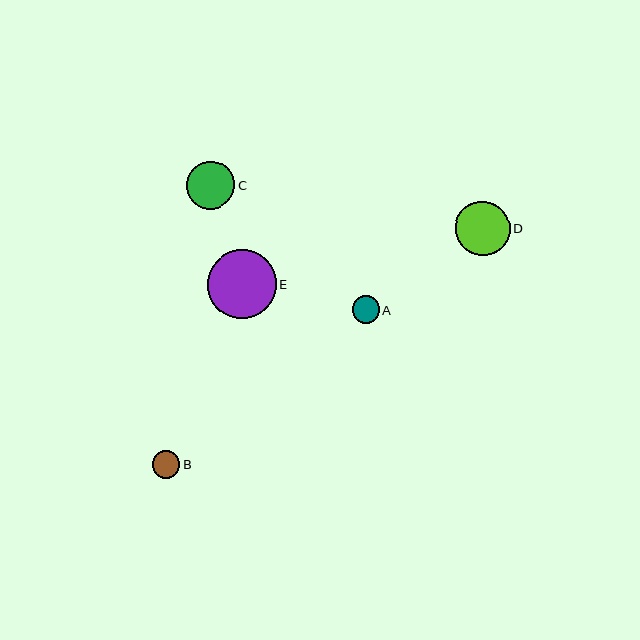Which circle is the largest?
Circle E is the largest with a size of approximately 69 pixels.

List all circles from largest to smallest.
From largest to smallest: E, D, C, A, B.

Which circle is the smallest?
Circle B is the smallest with a size of approximately 27 pixels.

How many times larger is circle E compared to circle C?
Circle E is approximately 1.4 times the size of circle C.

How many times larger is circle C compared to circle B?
Circle C is approximately 1.8 times the size of circle B.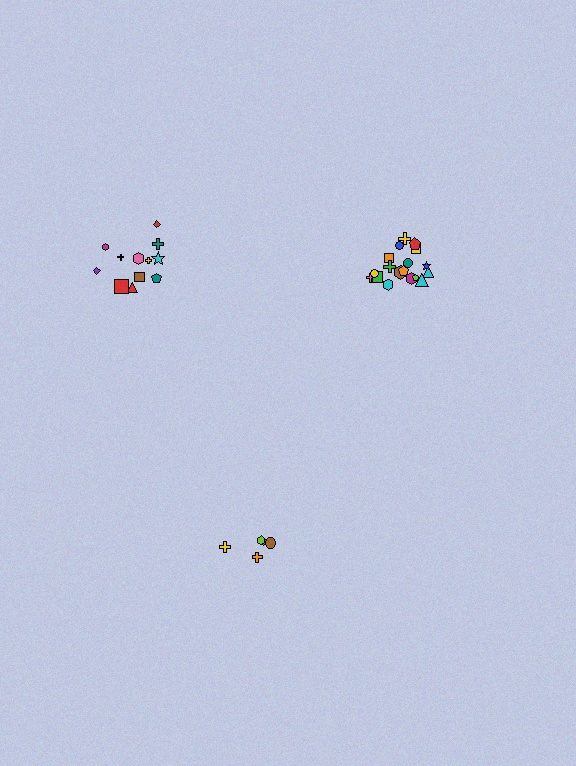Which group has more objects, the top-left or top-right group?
The top-right group.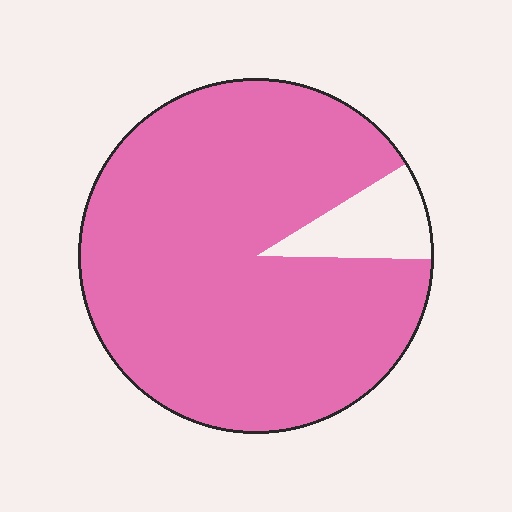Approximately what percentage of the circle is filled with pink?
Approximately 90%.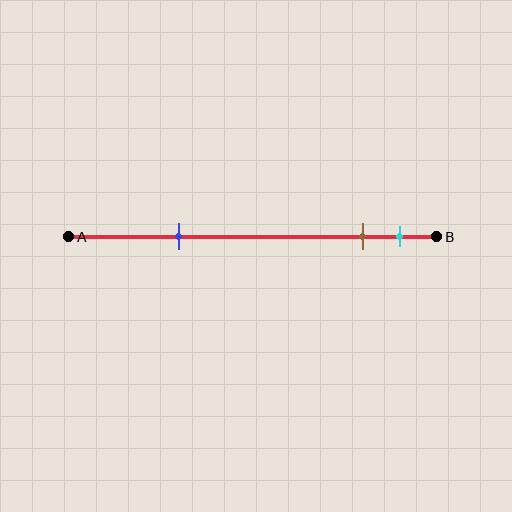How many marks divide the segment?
There are 3 marks dividing the segment.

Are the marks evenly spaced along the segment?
No, the marks are not evenly spaced.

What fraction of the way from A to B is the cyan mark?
The cyan mark is approximately 90% (0.9) of the way from A to B.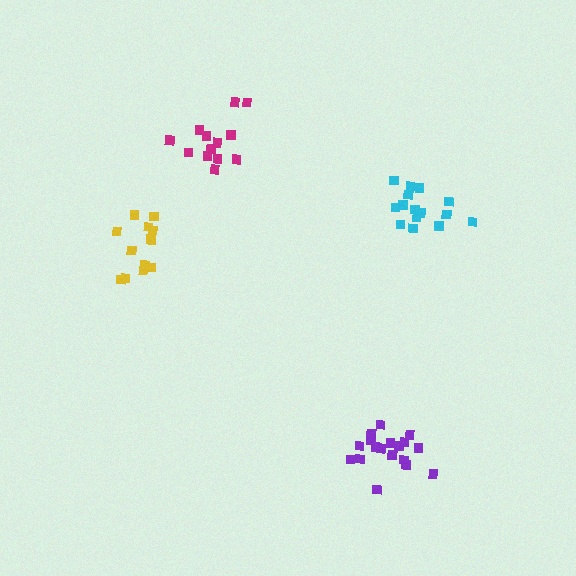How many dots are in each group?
Group 1: 15 dots, Group 2: 18 dots, Group 3: 12 dots, Group 4: 13 dots (58 total).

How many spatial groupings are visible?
There are 4 spatial groupings.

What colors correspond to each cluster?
The clusters are colored: cyan, purple, yellow, magenta.